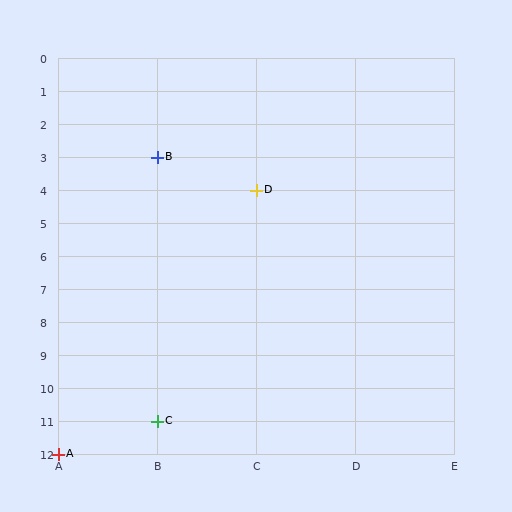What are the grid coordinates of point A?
Point A is at grid coordinates (A, 12).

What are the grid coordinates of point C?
Point C is at grid coordinates (B, 11).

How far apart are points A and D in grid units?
Points A and D are 2 columns and 8 rows apart (about 8.2 grid units diagonally).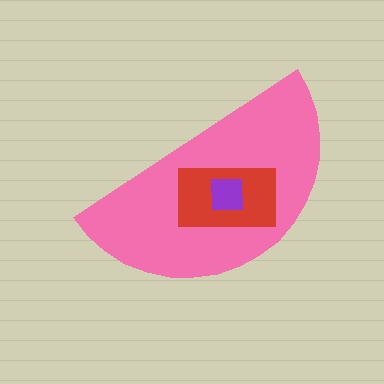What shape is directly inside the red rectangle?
The purple square.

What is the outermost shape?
The pink semicircle.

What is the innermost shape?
The purple square.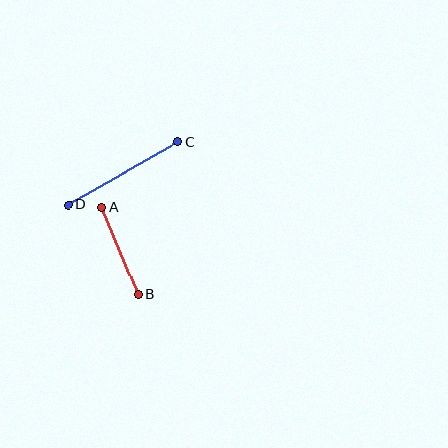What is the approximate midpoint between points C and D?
The midpoint is at approximately (123, 173) pixels.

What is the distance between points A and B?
The distance is approximately 94 pixels.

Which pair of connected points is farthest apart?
Points C and D are farthest apart.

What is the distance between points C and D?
The distance is approximately 126 pixels.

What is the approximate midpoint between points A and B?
The midpoint is at approximately (120, 251) pixels.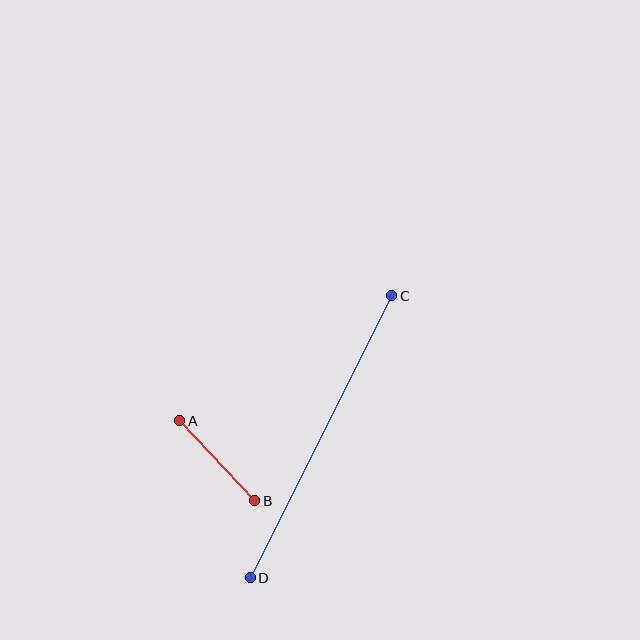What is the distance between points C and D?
The distance is approximately 315 pixels.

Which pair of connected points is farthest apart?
Points C and D are farthest apart.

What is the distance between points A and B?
The distance is approximately 109 pixels.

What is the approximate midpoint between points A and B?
The midpoint is at approximately (217, 461) pixels.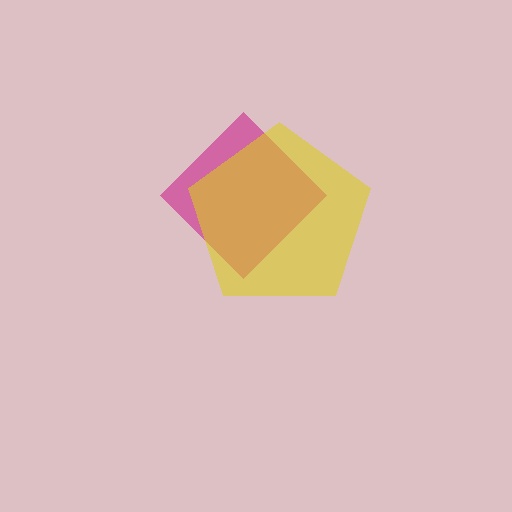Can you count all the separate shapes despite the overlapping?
Yes, there are 2 separate shapes.